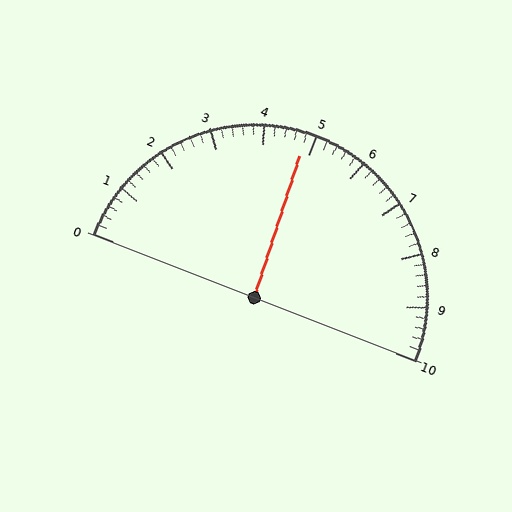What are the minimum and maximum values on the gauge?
The gauge ranges from 0 to 10.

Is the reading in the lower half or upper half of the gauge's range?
The reading is in the lower half of the range (0 to 10).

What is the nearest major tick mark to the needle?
The nearest major tick mark is 5.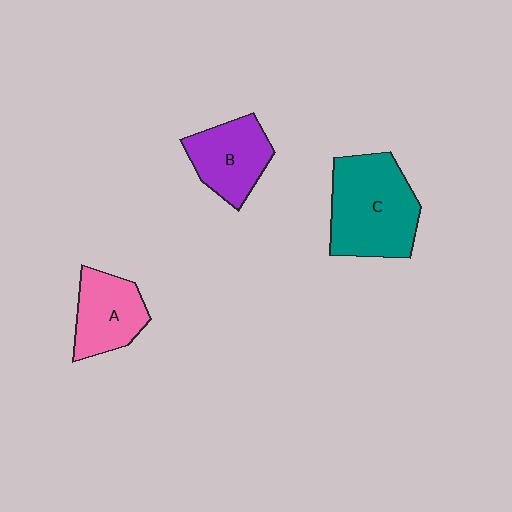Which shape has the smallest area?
Shape A (pink).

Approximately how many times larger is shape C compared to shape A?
Approximately 1.6 times.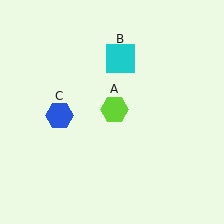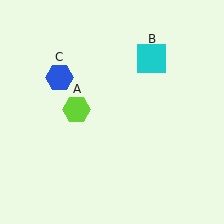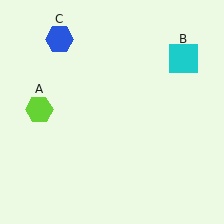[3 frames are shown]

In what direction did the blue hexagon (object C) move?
The blue hexagon (object C) moved up.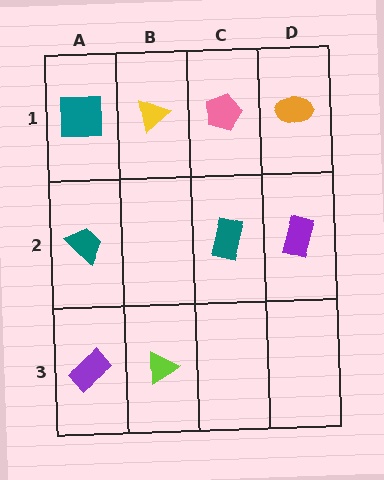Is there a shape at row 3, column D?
No, that cell is empty.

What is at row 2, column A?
A teal trapezoid.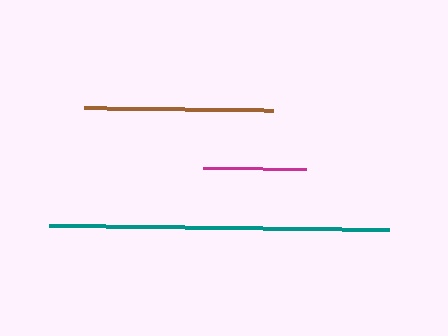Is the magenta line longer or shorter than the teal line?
The teal line is longer than the magenta line.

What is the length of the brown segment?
The brown segment is approximately 188 pixels long.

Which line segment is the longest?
The teal line is the longest at approximately 340 pixels.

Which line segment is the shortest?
The magenta line is the shortest at approximately 103 pixels.